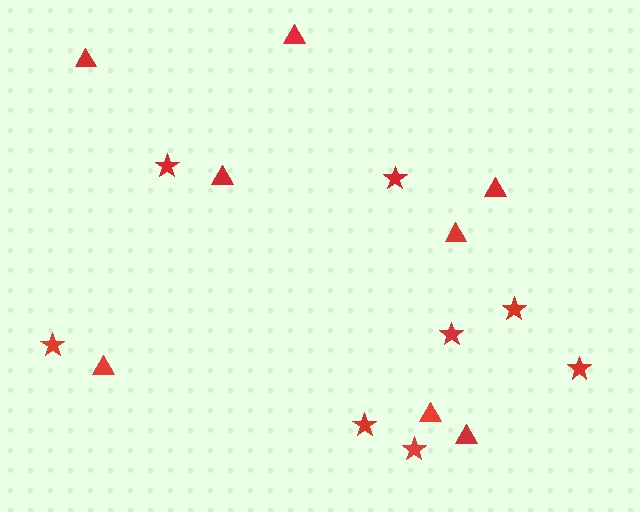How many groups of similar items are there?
There are 2 groups: one group of triangles (8) and one group of stars (8).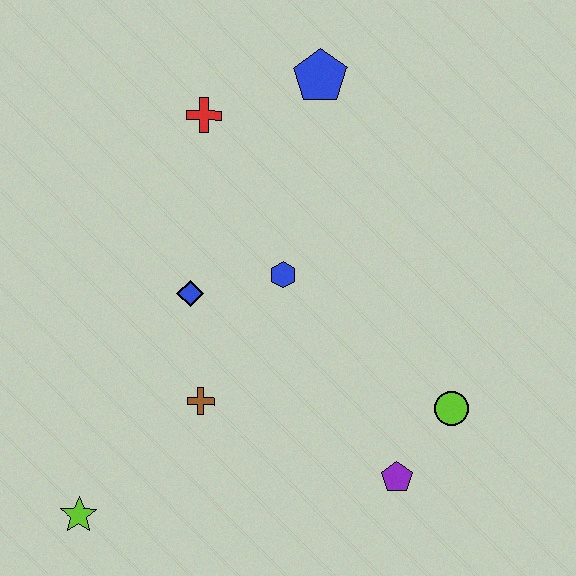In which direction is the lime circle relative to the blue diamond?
The lime circle is to the right of the blue diamond.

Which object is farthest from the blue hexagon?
The lime star is farthest from the blue hexagon.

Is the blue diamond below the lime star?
No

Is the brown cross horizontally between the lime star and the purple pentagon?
Yes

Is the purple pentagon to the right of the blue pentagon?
Yes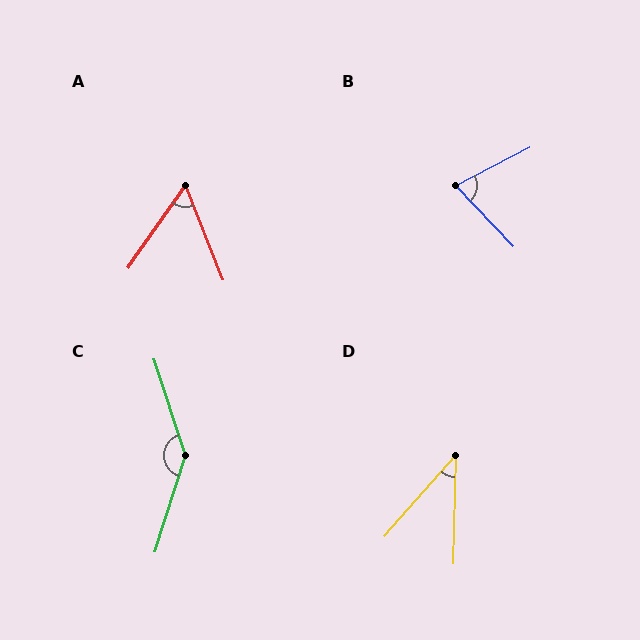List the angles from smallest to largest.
D (40°), A (57°), B (74°), C (145°).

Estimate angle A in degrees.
Approximately 57 degrees.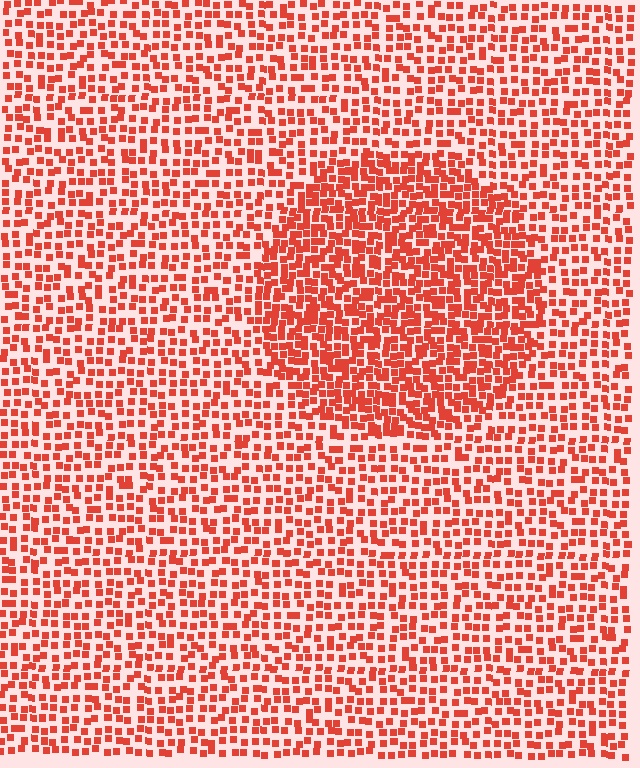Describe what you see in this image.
The image contains small red elements arranged at two different densities. A circle-shaped region is visible where the elements are more densely packed than the surrounding area.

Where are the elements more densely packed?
The elements are more densely packed inside the circle boundary.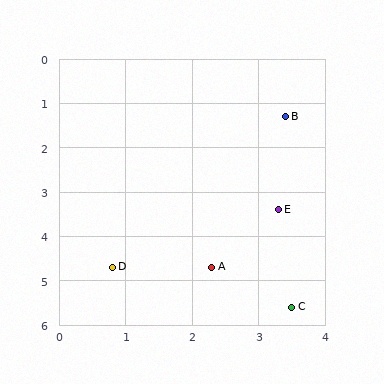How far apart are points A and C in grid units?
Points A and C are about 1.5 grid units apart.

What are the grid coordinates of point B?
Point B is at approximately (3.4, 1.3).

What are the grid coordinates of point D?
Point D is at approximately (0.8, 4.7).